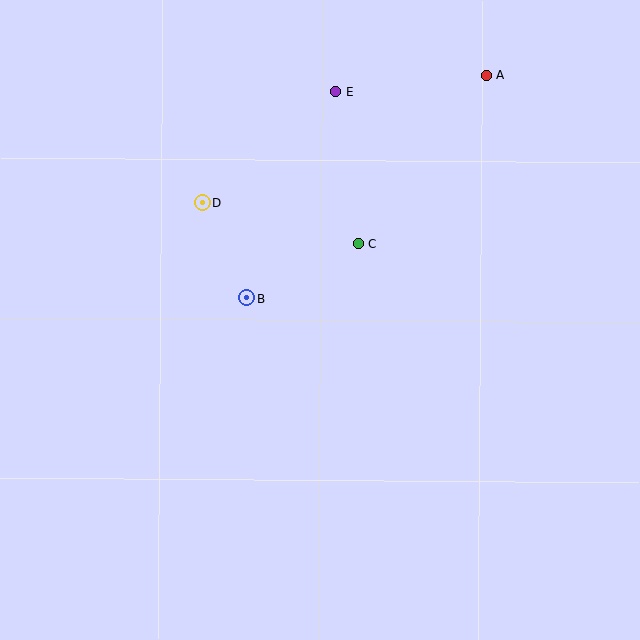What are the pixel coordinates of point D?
Point D is at (202, 203).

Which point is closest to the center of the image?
Point B at (247, 298) is closest to the center.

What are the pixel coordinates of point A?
Point A is at (486, 75).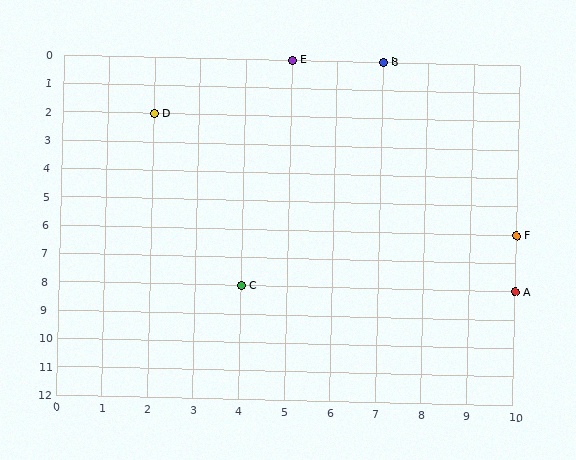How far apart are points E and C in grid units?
Points E and C are 1 column and 8 rows apart (about 8.1 grid units diagonally).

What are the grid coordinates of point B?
Point B is at grid coordinates (7, 0).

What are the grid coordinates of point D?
Point D is at grid coordinates (2, 2).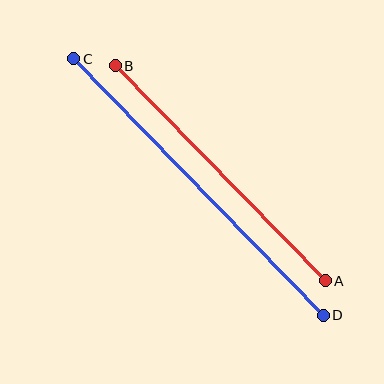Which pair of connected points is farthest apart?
Points C and D are farthest apart.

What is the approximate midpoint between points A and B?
The midpoint is at approximately (220, 173) pixels.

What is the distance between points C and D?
The distance is approximately 358 pixels.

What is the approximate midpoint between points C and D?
The midpoint is at approximately (199, 187) pixels.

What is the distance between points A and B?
The distance is approximately 301 pixels.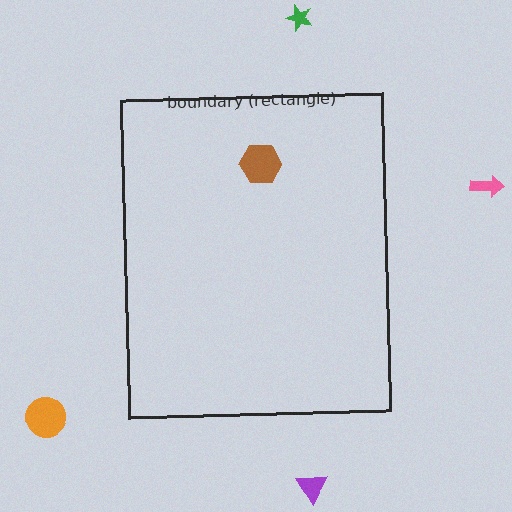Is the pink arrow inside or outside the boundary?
Outside.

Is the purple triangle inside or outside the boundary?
Outside.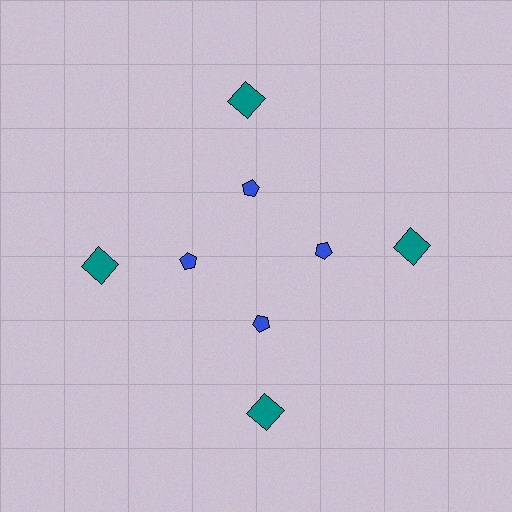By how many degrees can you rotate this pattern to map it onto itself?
The pattern maps onto itself every 90 degrees of rotation.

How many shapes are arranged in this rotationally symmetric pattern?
There are 8 shapes, arranged in 4 groups of 2.